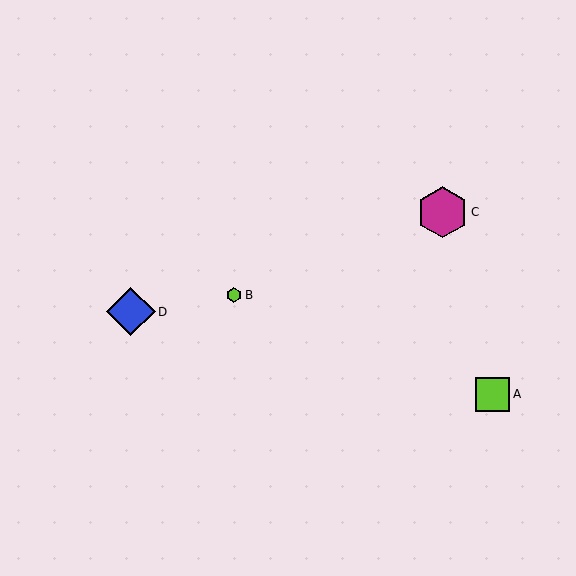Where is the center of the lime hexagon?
The center of the lime hexagon is at (234, 295).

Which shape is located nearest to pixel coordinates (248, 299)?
The lime hexagon (labeled B) at (234, 295) is nearest to that location.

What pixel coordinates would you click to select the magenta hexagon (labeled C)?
Click at (443, 212) to select the magenta hexagon C.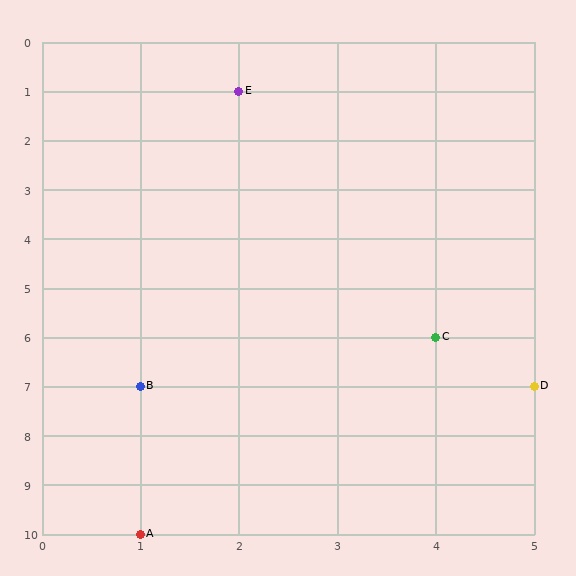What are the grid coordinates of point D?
Point D is at grid coordinates (5, 7).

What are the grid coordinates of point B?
Point B is at grid coordinates (1, 7).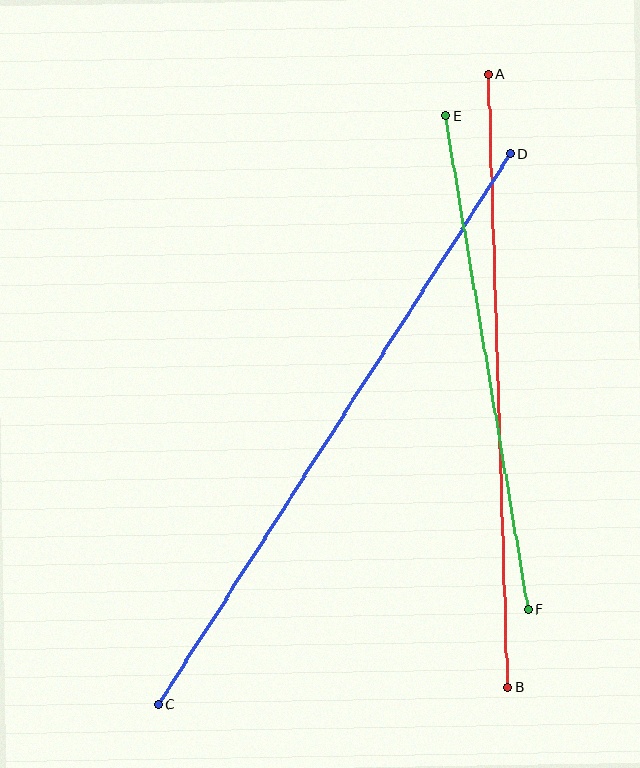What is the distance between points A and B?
The distance is approximately 613 pixels.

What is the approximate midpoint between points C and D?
The midpoint is at approximately (335, 429) pixels.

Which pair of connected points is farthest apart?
Points C and D are farthest apart.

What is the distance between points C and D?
The distance is approximately 653 pixels.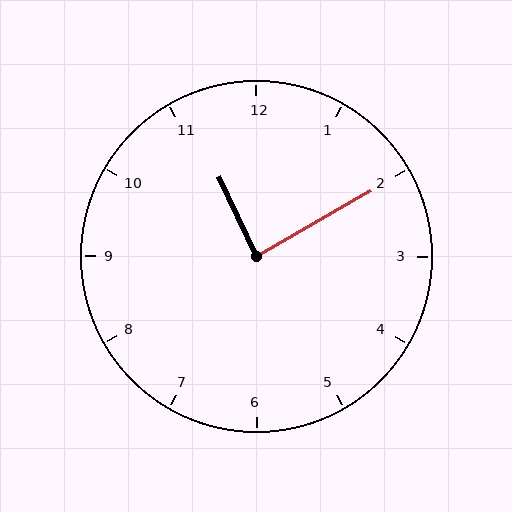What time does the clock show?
11:10.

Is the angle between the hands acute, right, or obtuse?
It is right.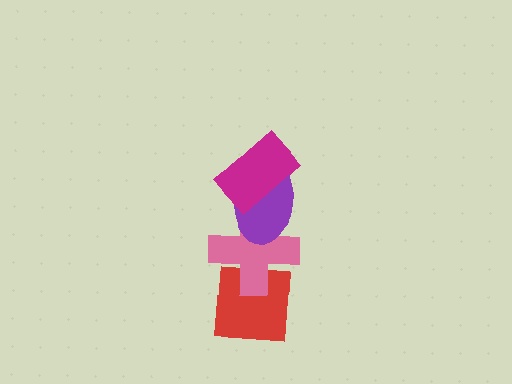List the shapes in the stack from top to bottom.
From top to bottom: the magenta rectangle, the purple ellipse, the pink cross, the red square.